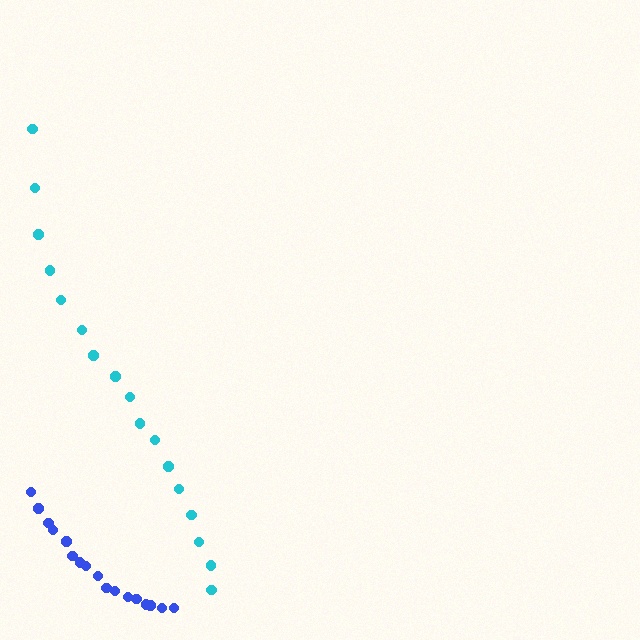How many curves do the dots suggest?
There are 2 distinct paths.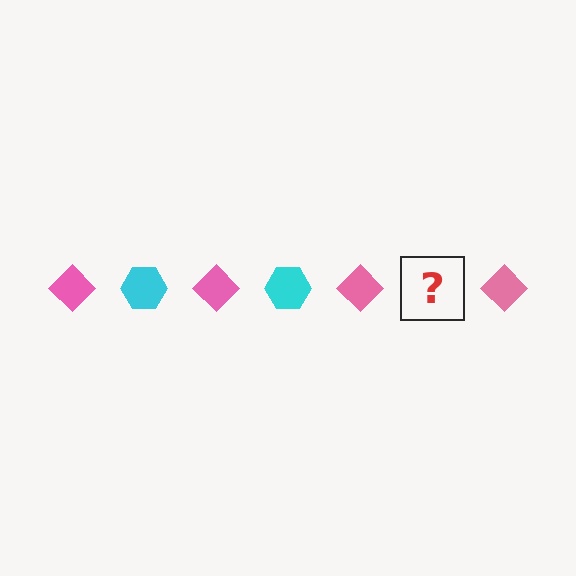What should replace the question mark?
The question mark should be replaced with a cyan hexagon.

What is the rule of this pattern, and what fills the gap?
The rule is that the pattern alternates between pink diamond and cyan hexagon. The gap should be filled with a cyan hexagon.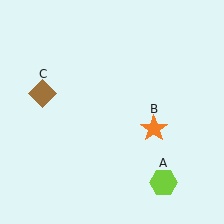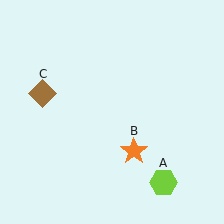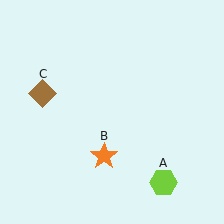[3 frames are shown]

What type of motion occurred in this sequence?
The orange star (object B) rotated clockwise around the center of the scene.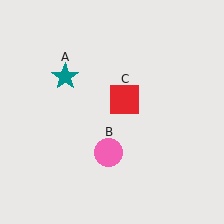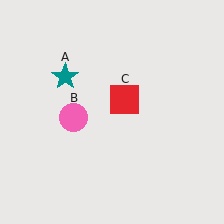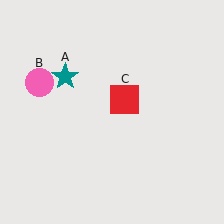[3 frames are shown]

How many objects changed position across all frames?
1 object changed position: pink circle (object B).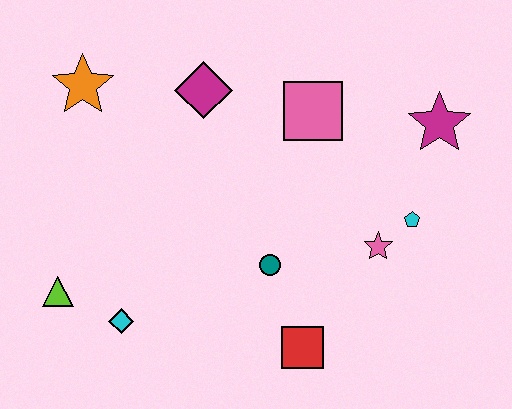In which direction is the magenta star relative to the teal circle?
The magenta star is to the right of the teal circle.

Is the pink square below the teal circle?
No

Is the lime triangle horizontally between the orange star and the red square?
No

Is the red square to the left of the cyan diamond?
No